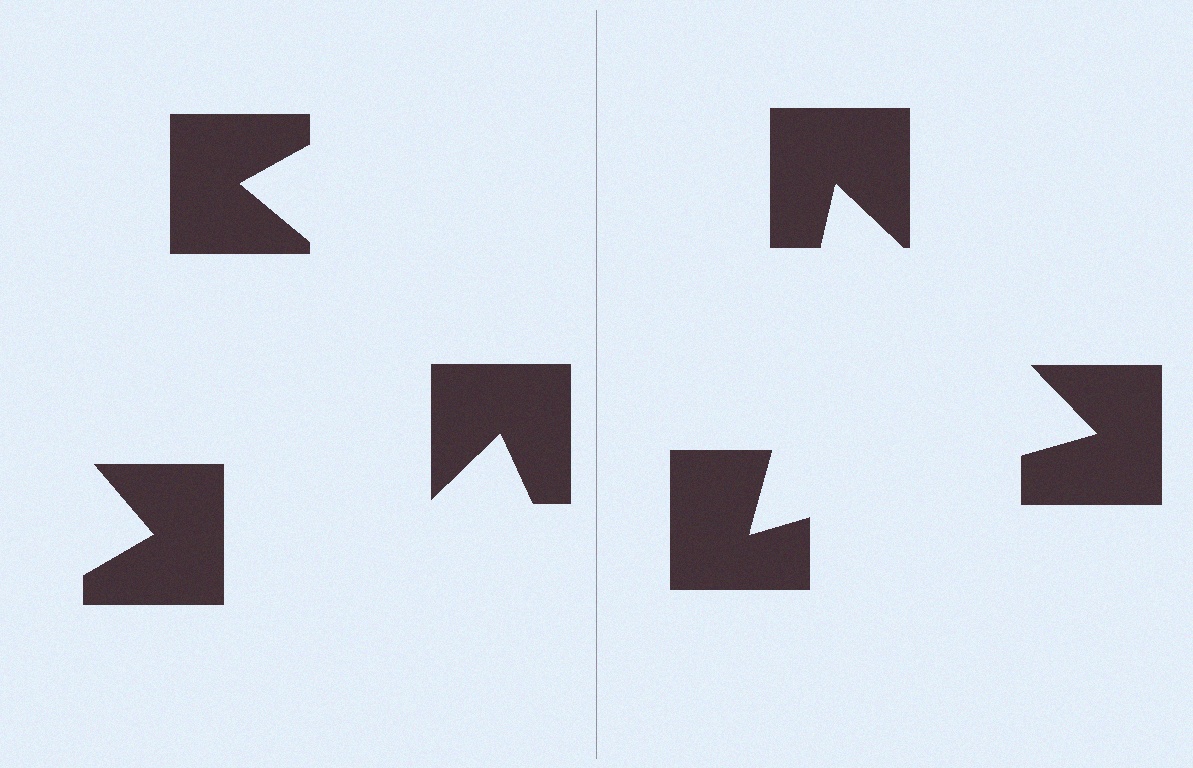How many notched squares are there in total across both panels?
6 — 3 on each side.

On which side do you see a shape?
An illusory triangle appears on the right side. On the left side the wedge cuts are rotated, so no coherent shape forms.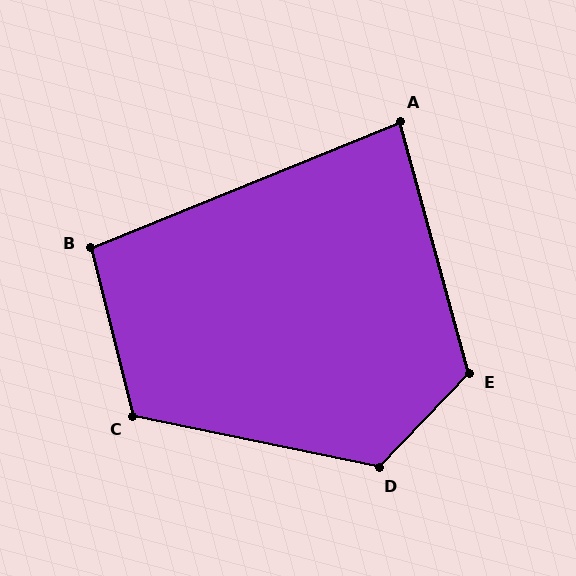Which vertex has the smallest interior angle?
A, at approximately 83 degrees.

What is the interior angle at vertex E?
Approximately 121 degrees (obtuse).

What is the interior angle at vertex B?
Approximately 98 degrees (obtuse).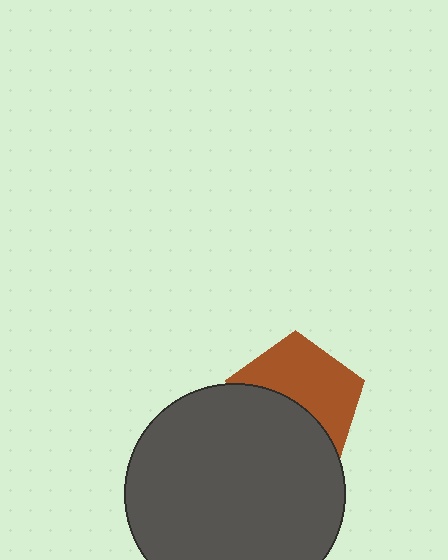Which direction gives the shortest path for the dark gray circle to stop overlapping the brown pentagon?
Moving down gives the shortest separation.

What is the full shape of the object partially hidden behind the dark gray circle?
The partially hidden object is a brown pentagon.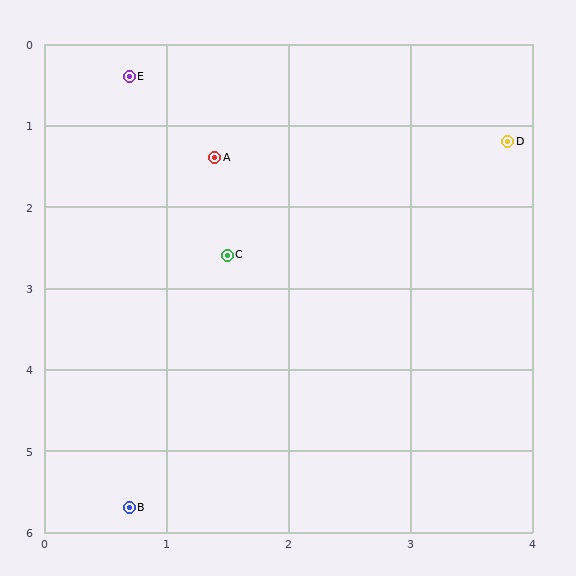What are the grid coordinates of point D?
Point D is at approximately (3.8, 1.2).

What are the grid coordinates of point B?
Point B is at approximately (0.7, 5.7).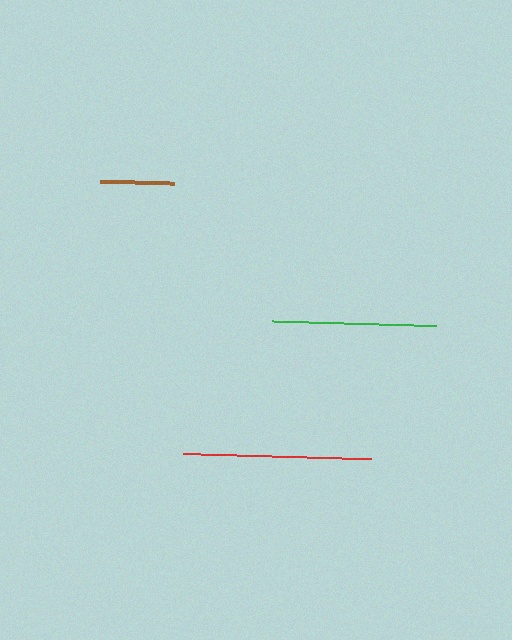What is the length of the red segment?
The red segment is approximately 188 pixels long.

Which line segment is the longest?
The red line is the longest at approximately 188 pixels.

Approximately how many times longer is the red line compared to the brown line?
The red line is approximately 2.5 times the length of the brown line.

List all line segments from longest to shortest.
From longest to shortest: red, green, brown.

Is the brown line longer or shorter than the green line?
The green line is longer than the brown line.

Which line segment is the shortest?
The brown line is the shortest at approximately 74 pixels.